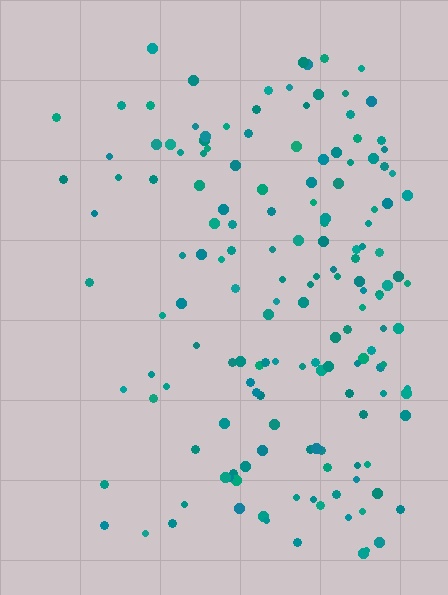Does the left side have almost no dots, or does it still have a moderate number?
Still a moderate number, just noticeably fewer than the right.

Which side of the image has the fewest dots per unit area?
The left.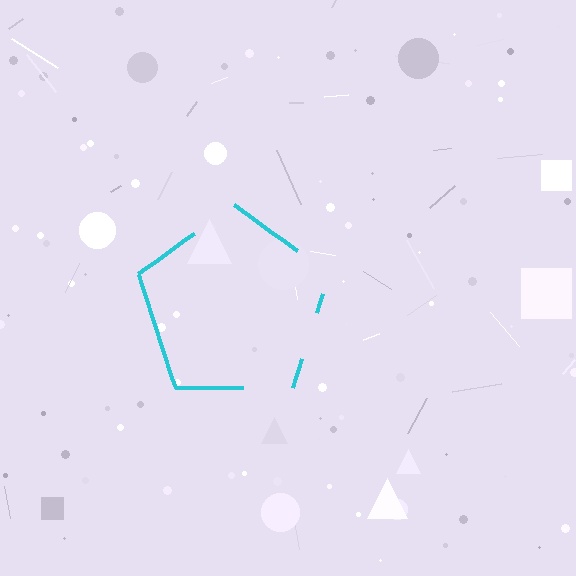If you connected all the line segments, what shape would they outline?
They would outline a pentagon.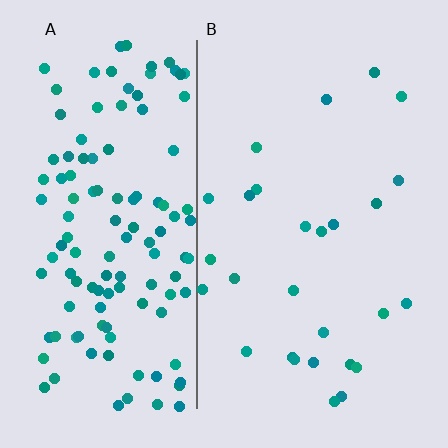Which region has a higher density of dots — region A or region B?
A (the left).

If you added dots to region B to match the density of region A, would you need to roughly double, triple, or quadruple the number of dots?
Approximately quadruple.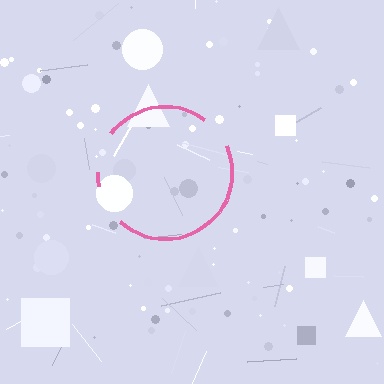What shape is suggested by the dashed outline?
The dashed outline suggests a circle.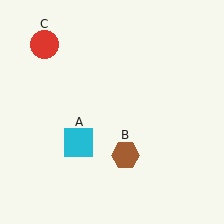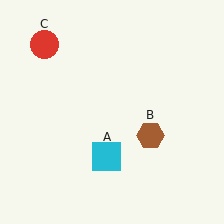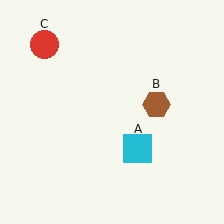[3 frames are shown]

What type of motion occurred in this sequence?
The cyan square (object A), brown hexagon (object B) rotated counterclockwise around the center of the scene.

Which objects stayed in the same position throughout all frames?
Red circle (object C) remained stationary.